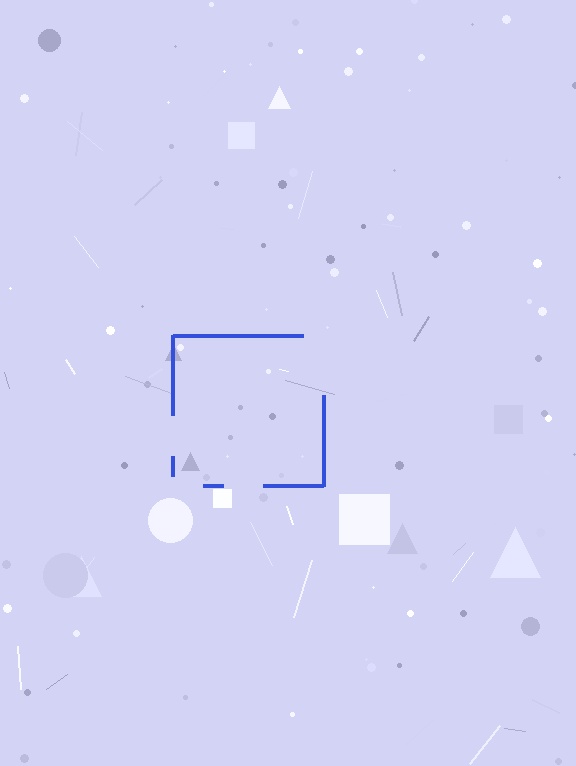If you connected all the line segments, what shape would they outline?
They would outline a square.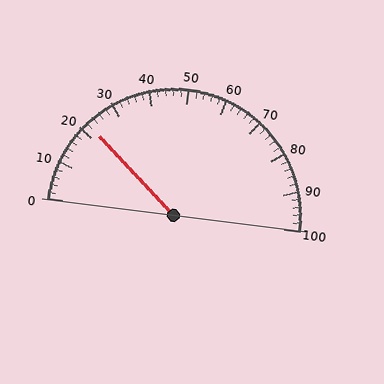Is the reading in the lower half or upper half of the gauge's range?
The reading is in the lower half of the range (0 to 100).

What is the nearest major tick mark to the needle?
The nearest major tick mark is 20.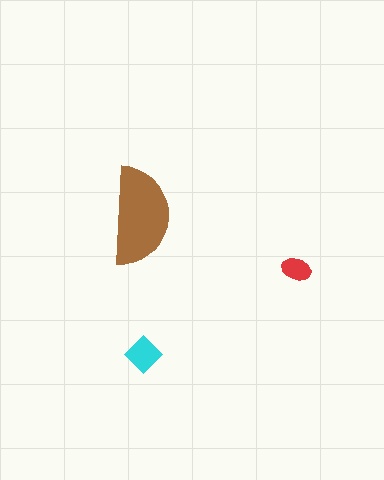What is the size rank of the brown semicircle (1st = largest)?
1st.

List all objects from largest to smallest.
The brown semicircle, the cyan diamond, the red ellipse.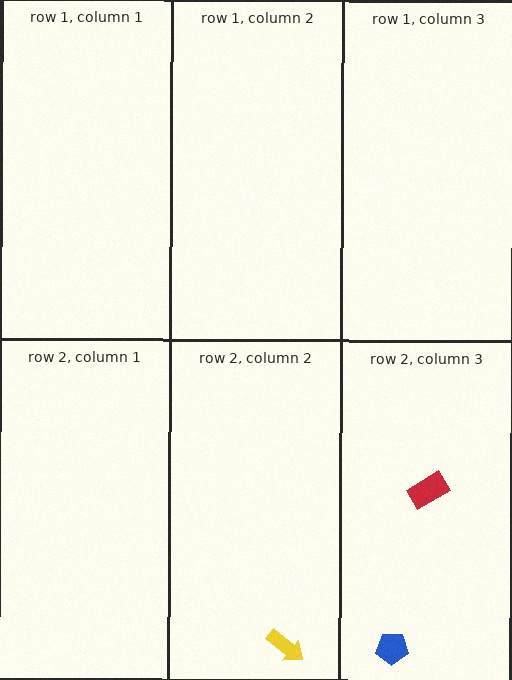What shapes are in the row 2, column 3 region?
The blue pentagon, the red rectangle.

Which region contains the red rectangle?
The row 2, column 3 region.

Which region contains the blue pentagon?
The row 2, column 3 region.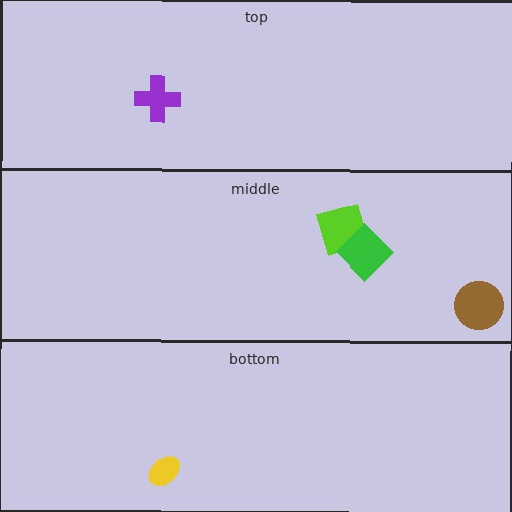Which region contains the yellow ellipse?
The bottom region.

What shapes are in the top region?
The purple cross.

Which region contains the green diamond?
The middle region.